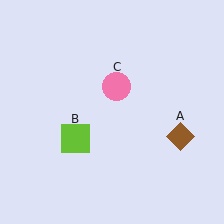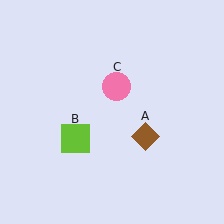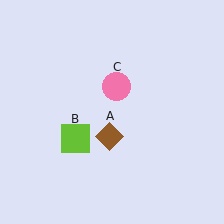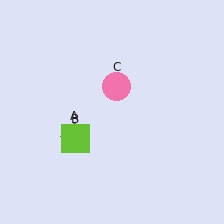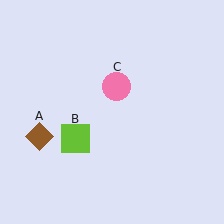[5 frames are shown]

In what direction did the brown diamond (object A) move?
The brown diamond (object A) moved left.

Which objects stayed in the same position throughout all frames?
Lime square (object B) and pink circle (object C) remained stationary.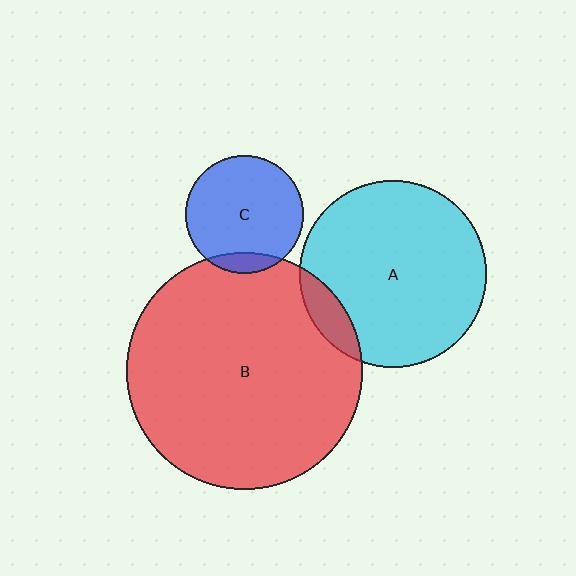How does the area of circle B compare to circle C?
Approximately 4.0 times.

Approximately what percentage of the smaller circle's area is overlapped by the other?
Approximately 10%.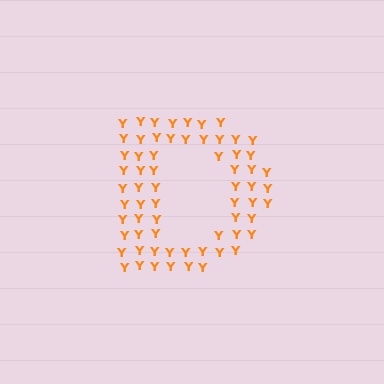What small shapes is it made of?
It is made of small letter Y's.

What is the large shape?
The large shape is the letter D.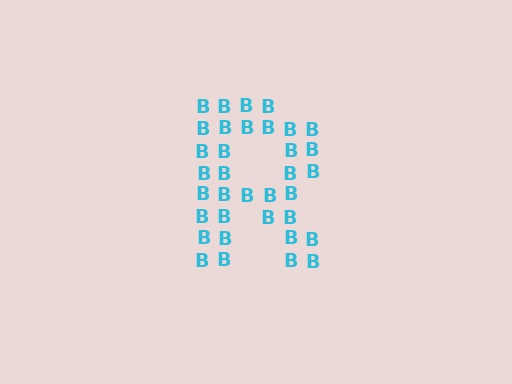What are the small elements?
The small elements are letter B's.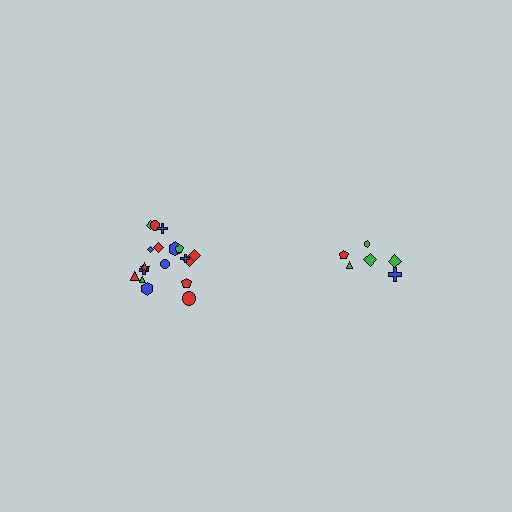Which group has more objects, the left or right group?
The left group.